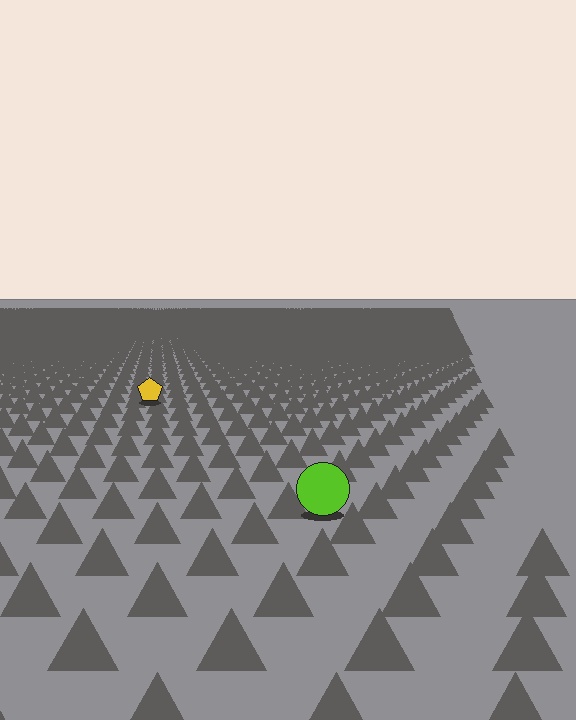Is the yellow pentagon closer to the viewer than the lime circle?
No. The lime circle is closer — you can tell from the texture gradient: the ground texture is coarser near it.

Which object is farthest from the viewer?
The yellow pentagon is farthest from the viewer. It appears smaller and the ground texture around it is denser.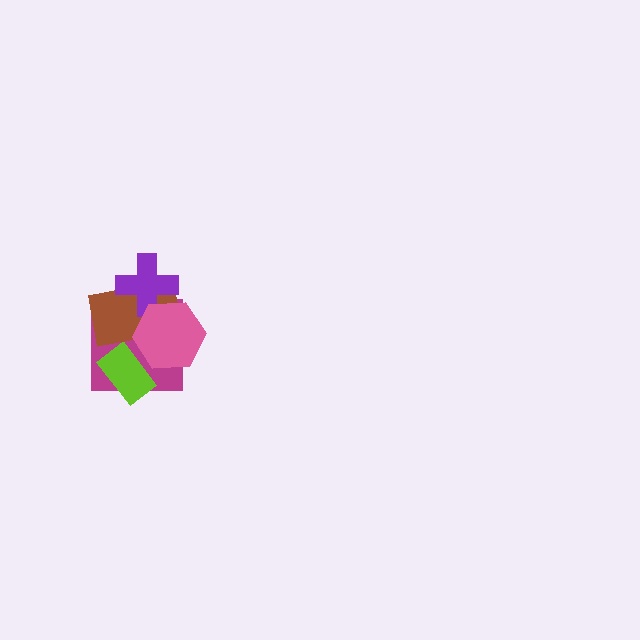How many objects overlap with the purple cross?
3 objects overlap with the purple cross.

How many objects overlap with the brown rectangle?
4 objects overlap with the brown rectangle.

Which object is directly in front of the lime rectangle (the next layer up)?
The brown rectangle is directly in front of the lime rectangle.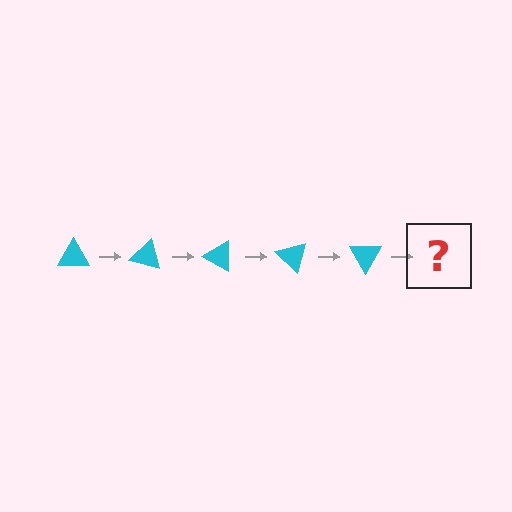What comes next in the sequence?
The next element should be a cyan triangle rotated 75 degrees.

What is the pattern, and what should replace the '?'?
The pattern is that the triangle rotates 15 degrees each step. The '?' should be a cyan triangle rotated 75 degrees.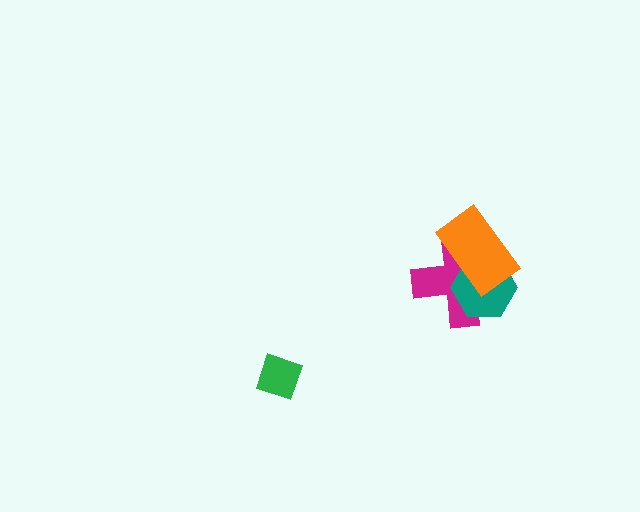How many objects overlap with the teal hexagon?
2 objects overlap with the teal hexagon.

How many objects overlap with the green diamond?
0 objects overlap with the green diamond.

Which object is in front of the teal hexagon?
The orange rectangle is in front of the teal hexagon.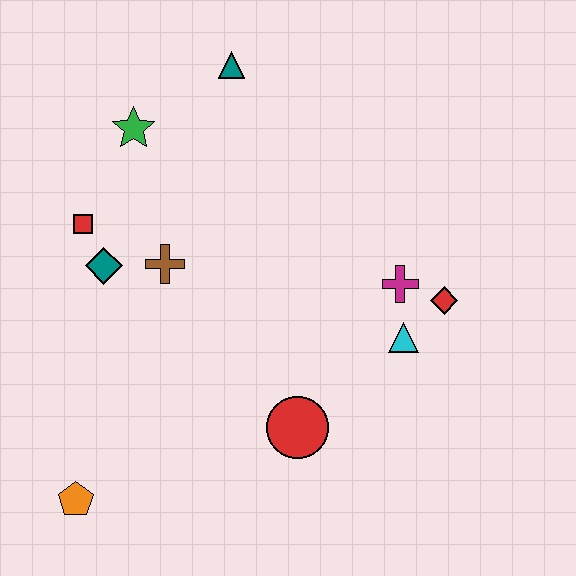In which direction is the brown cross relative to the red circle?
The brown cross is above the red circle.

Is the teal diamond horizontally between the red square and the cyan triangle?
Yes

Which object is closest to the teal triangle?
The green star is closest to the teal triangle.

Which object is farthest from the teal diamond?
The red diamond is farthest from the teal diamond.